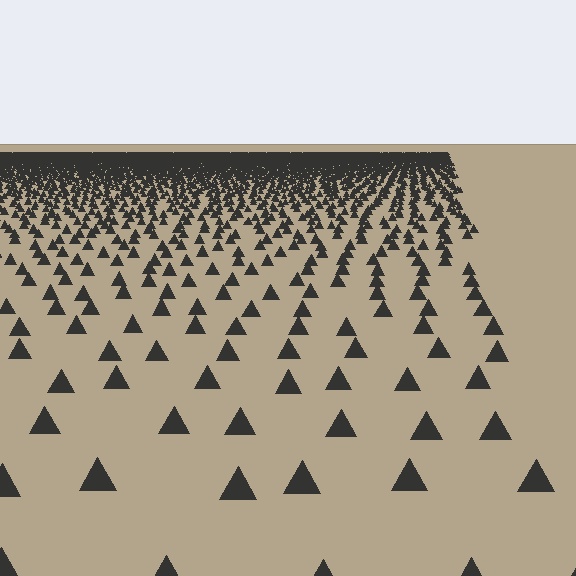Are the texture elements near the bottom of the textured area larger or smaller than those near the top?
Larger. Near the bottom, elements are closer to the viewer and appear at a bigger on-screen size.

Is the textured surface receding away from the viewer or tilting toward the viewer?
The surface is receding away from the viewer. Texture elements get smaller and denser toward the top.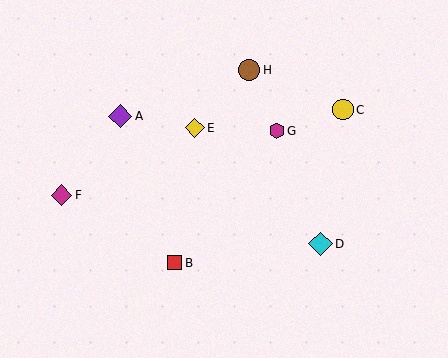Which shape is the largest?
The purple diamond (labeled A) is the largest.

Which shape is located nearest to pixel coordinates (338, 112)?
The yellow circle (labeled C) at (343, 110) is nearest to that location.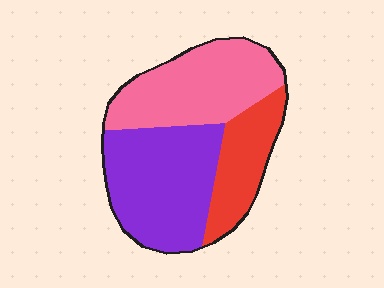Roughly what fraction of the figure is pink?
Pink covers roughly 35% of the figure.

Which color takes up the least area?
Red, at roughly 20%.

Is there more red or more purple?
Purple.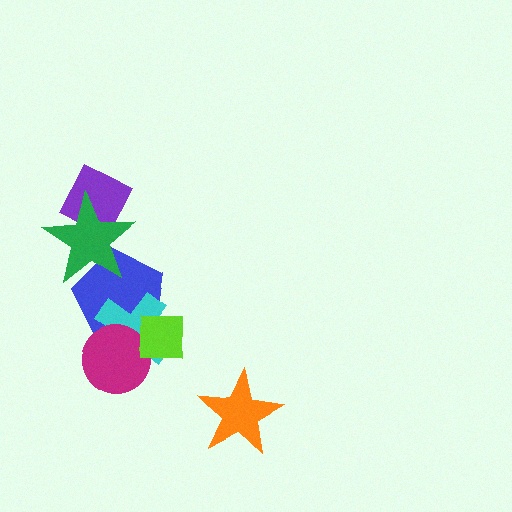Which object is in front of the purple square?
The green star is in front of the purple square.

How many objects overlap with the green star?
2 objects overlap with the green star.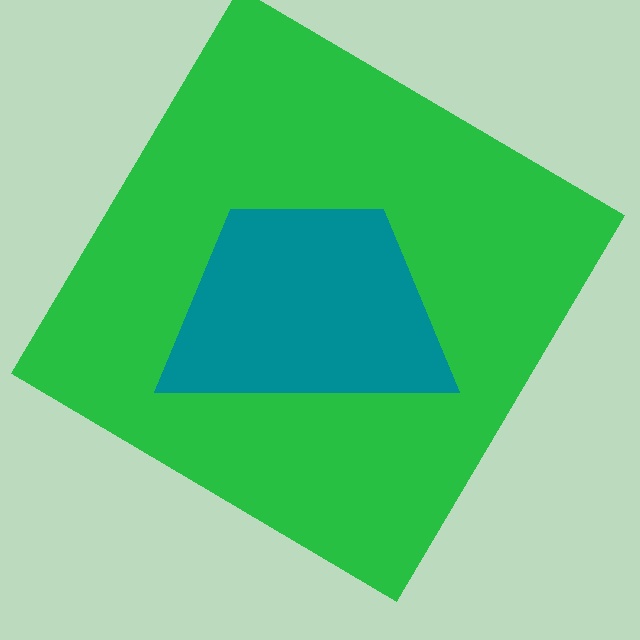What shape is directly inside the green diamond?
The teal trapezoid.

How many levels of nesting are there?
2.